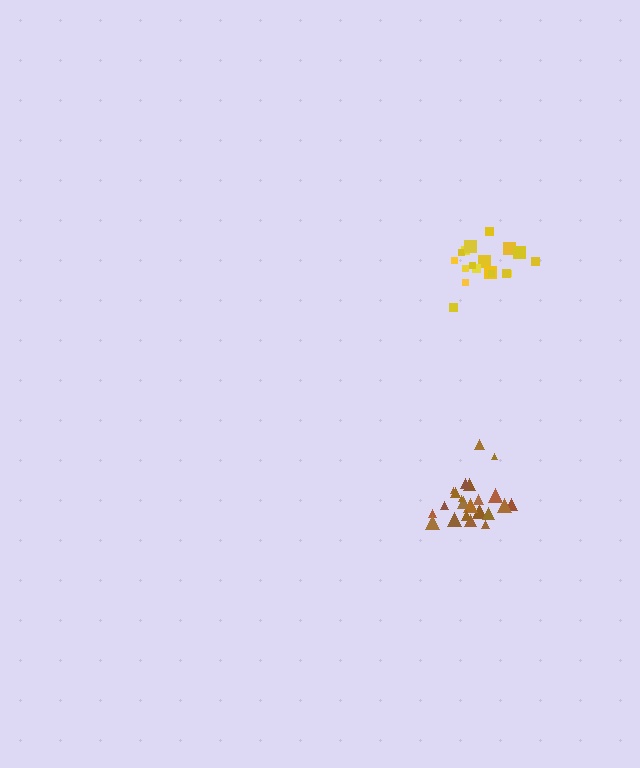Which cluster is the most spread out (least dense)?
Yellow.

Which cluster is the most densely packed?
Brown.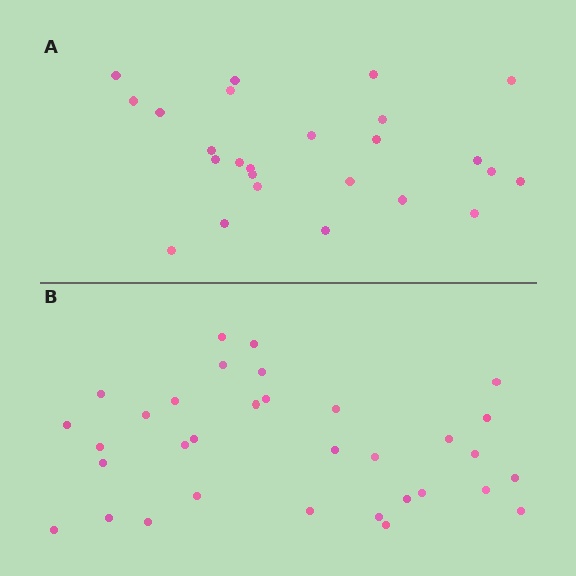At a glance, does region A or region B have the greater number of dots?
Region B (the bottom region) has more dots.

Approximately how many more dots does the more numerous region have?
Region B has roughly 8 or so more dots than region A.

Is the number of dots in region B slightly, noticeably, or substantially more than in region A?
Region B has noticeably more, but not dramatically so. The ratio is roughly 1.3 to 1.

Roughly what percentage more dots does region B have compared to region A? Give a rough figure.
About 30% more.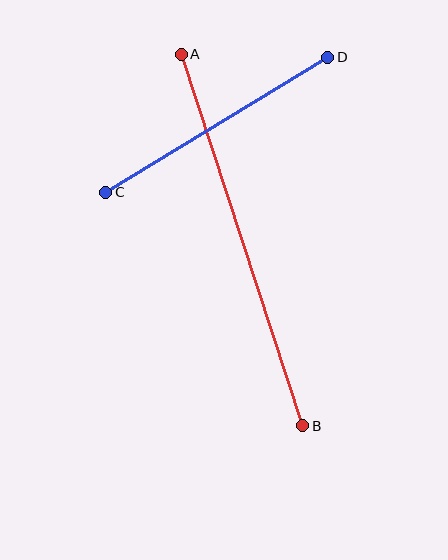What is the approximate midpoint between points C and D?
The midpoint is at approximately (217, 125) pixels.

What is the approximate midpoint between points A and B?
The midpoint is at approximately (242, 240) pixels.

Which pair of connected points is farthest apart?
Points A and B are farthest apart.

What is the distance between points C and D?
The distance is approximately 260 pixels.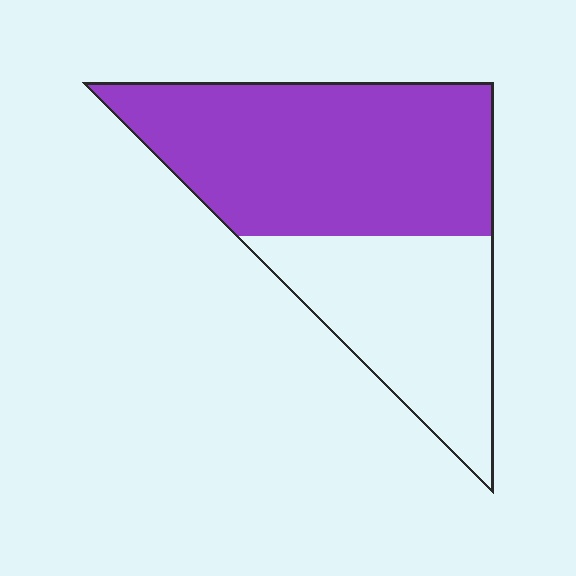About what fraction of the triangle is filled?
About three fifths (3/5).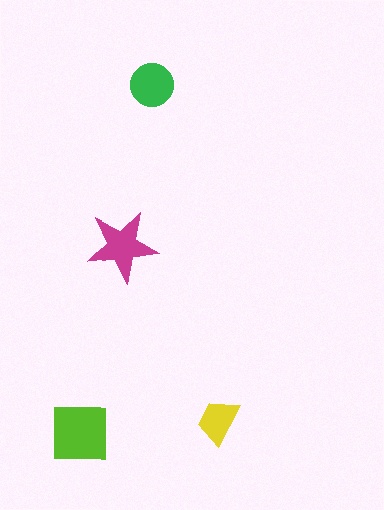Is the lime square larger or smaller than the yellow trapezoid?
Larger.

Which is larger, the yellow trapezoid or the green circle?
The green circle.